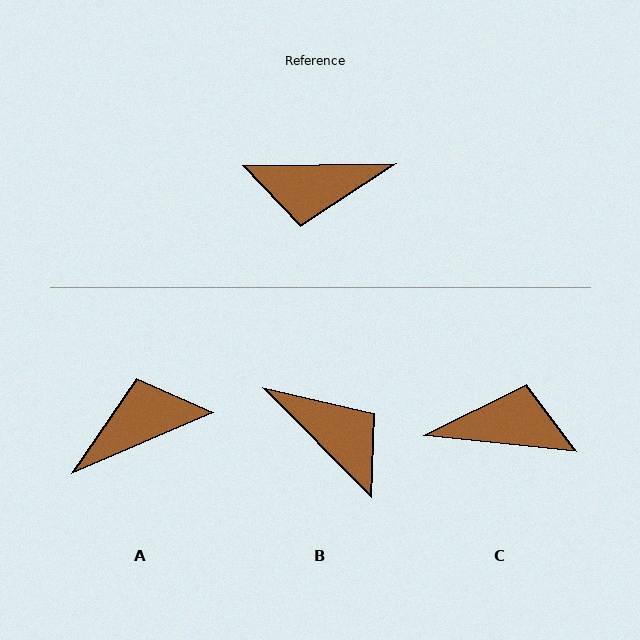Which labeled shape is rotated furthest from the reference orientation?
C, about 173 degrees away.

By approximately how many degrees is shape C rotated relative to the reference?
Approximately 173 degrees counter-clockwise.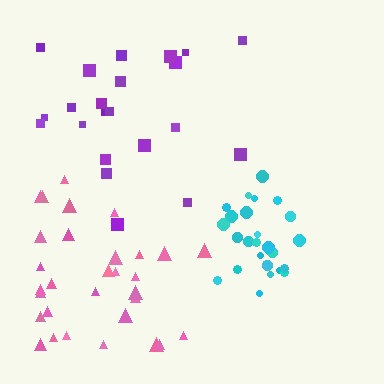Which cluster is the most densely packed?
Cyan.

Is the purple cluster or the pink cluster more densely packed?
Purple.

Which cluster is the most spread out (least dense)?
Pink.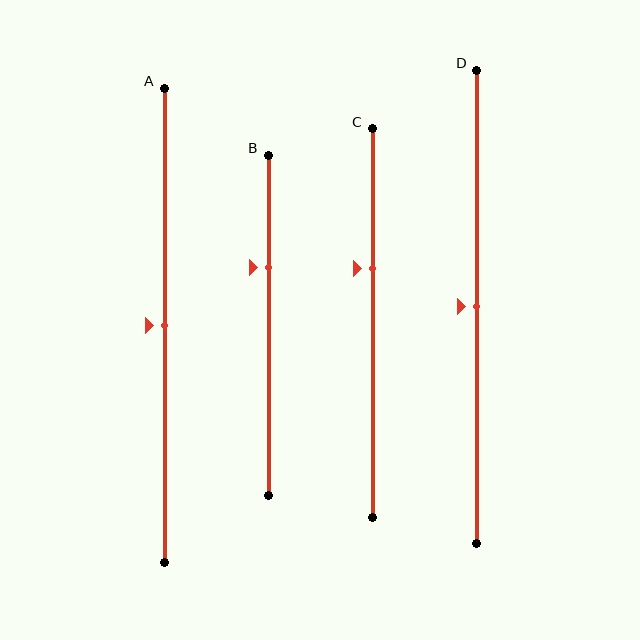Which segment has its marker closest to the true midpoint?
Segment A has its marker closest to the true midpoint.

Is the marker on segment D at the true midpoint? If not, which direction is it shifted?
Yes, the marker on segment D is at the true midpoint.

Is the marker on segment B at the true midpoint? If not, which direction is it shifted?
No, the marker on segment B is shifted upward by about 17% of the segment length.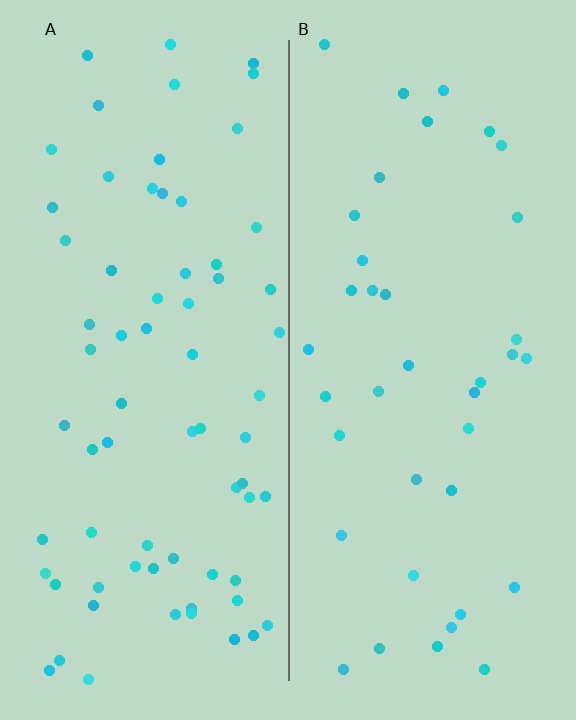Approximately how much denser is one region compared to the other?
Approximately 1.8× — region A over region B.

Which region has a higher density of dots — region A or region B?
A (the left).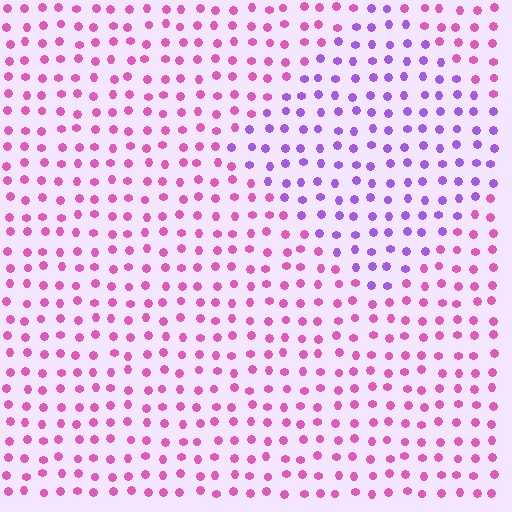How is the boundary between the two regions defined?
The boundary is defined purely by a slight shift in hue (about 44 degrees). Spacing, size, and orientation are identical on both sides.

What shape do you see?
I see a diamond.